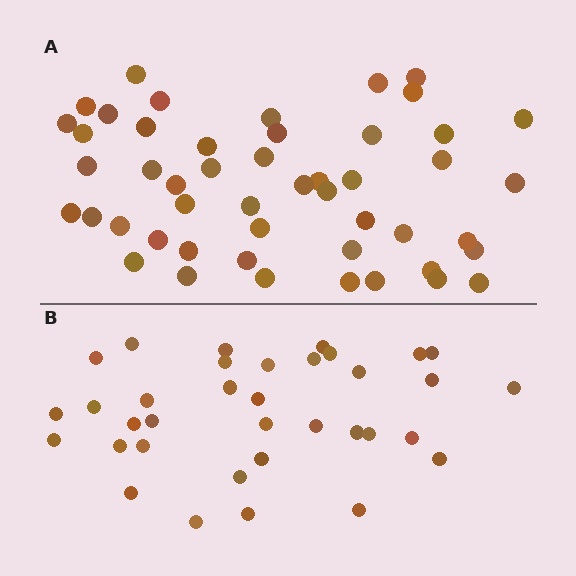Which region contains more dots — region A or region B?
Region A (the top region) has more dots.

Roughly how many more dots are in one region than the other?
Region A has approximately 15 more dots than region B.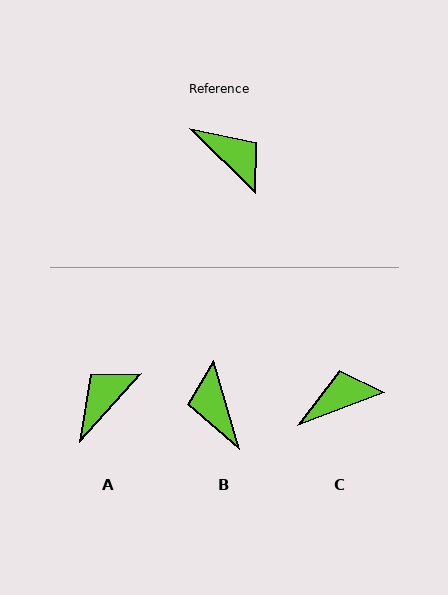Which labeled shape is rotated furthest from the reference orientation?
B, about 150 degrees away.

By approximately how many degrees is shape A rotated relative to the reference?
Approximately 92 degrees counter-clockwise.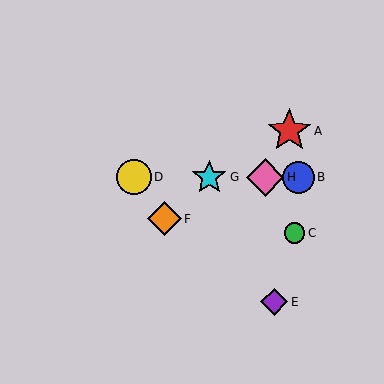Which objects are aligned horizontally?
Objects B, D, G, H are aligned horizontally.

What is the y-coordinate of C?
Object C is at y≈233.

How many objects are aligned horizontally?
4 objects (B, D, G, H) are aligned horizontally.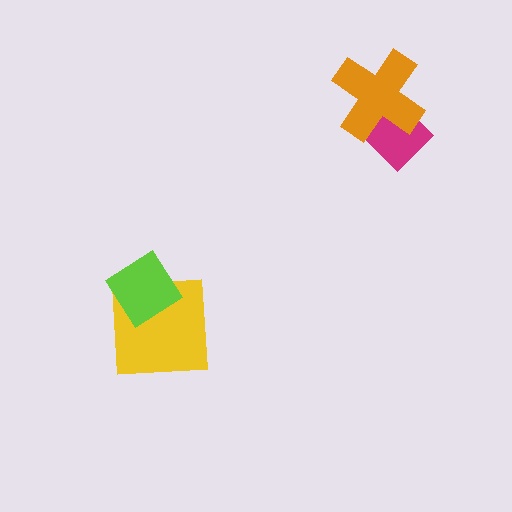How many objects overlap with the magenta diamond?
1 object overlaps with the magenta diamond.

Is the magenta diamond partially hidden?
Yes, it is partially covered by another shape.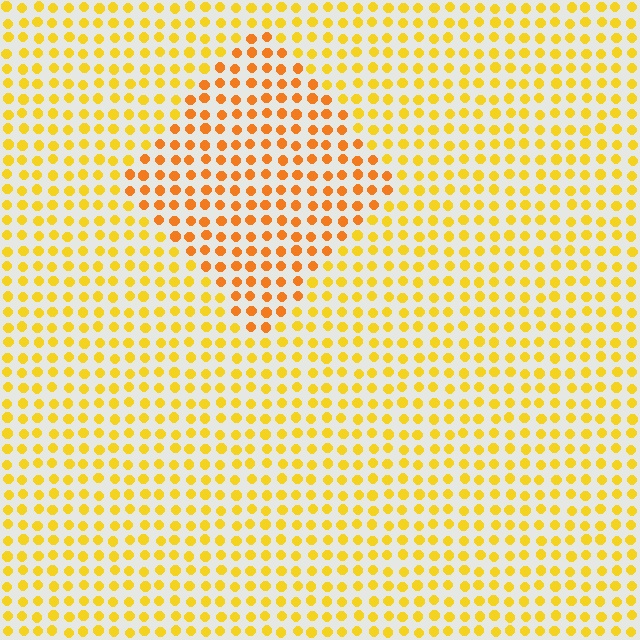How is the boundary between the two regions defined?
The boundary is defined purely by a slight shift in hue (about 25 degrees). Spacing, size, and orientation are identical on both sides.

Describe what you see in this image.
The image is filled with small yellow elements in a uniform arrangement. A diamond-shaped region is visible where the elements are tinted to a slightly different hue, forming a subtle color boundary.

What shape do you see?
I see a diamond.